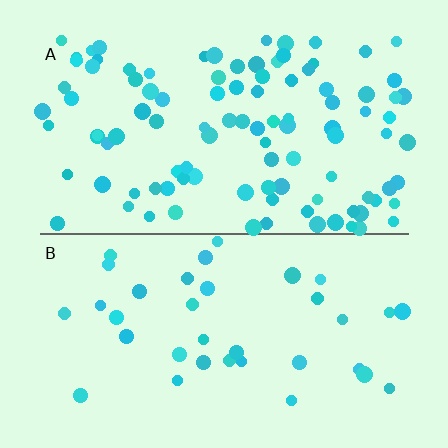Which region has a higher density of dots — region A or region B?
A (the top).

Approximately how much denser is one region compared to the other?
Approximately 2.8× — region A over region B.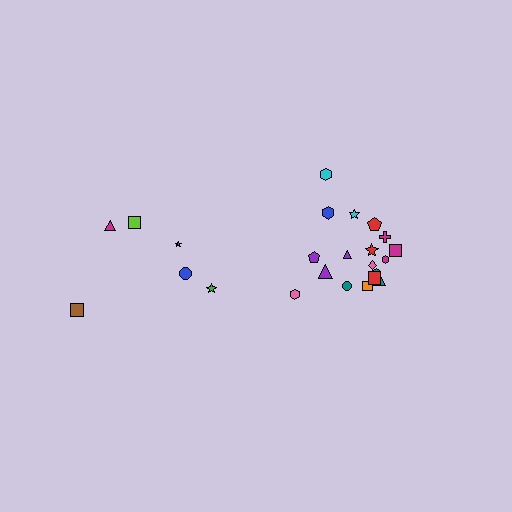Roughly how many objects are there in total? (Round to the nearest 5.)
Roughly 25 objects in total.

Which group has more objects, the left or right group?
The right group.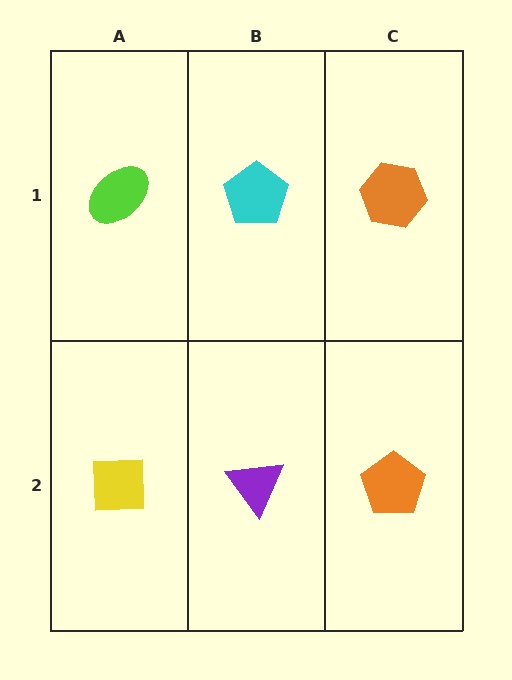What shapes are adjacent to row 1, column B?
A purple triangle (row 2, column B), a lime ellipse (row 1, column A), an orange hexagon (row 1, column C).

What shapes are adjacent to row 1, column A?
A yellow square (row 2, column A), a cyan pentagon (row 1, column B).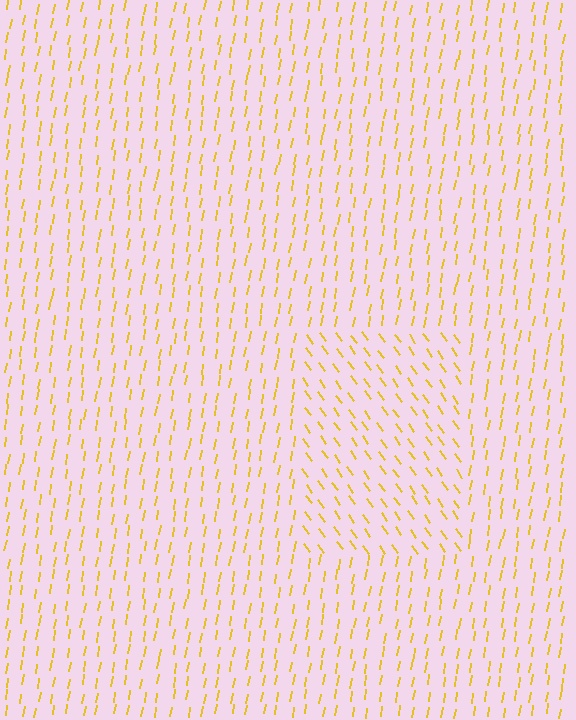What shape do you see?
I see a rectangle.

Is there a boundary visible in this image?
Yes, there is a texture boundary formed by a change in line orientation.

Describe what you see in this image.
The image is filled with small yellow line segments. A rectangle region in the image has lines oriented differently from the surrounding lines, creating a visible texture boundary.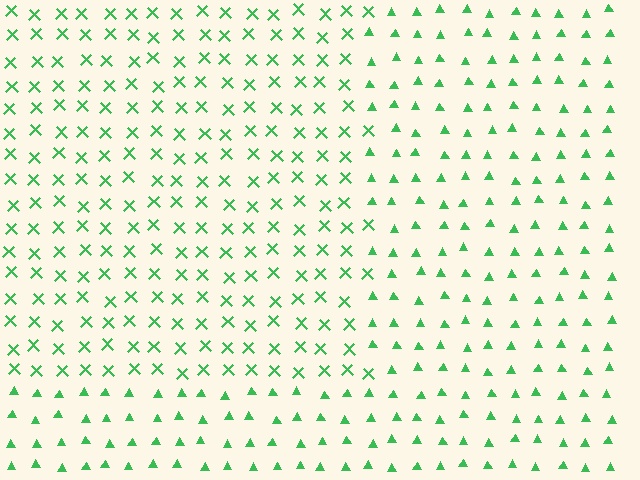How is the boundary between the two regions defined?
The boundary is defined by a change in element shape: X marks inside vs. triangles outside. All elements share the same color and spacing.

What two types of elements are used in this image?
The image uses X marks inside the rectangle region and triangles outside it.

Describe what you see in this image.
The image is filled with small green elements arranged in a uniform grid. A rectangle-shaped region contains X marks, while the surrounding area contains triangles. The boundary is defined purely by the change in element shape.